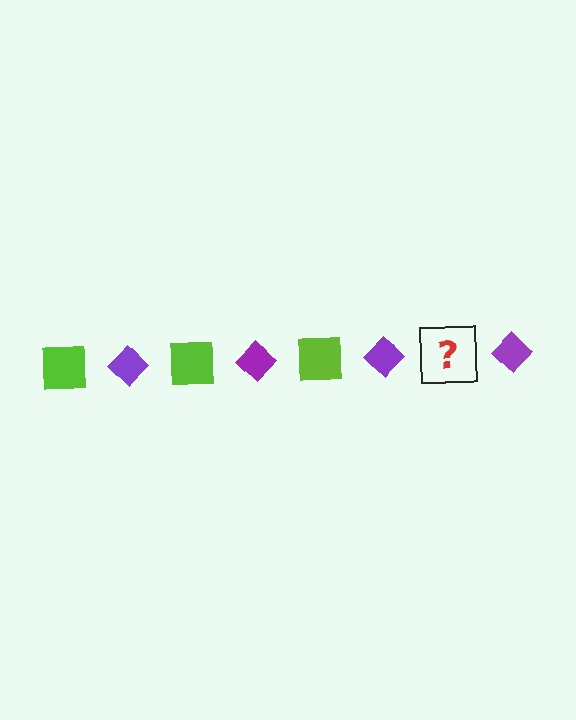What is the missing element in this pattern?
The missing element is a lime square.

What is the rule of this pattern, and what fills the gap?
The rule is that the pattern alternates between lime square and purple diamond. The gap should be filled with a lime square.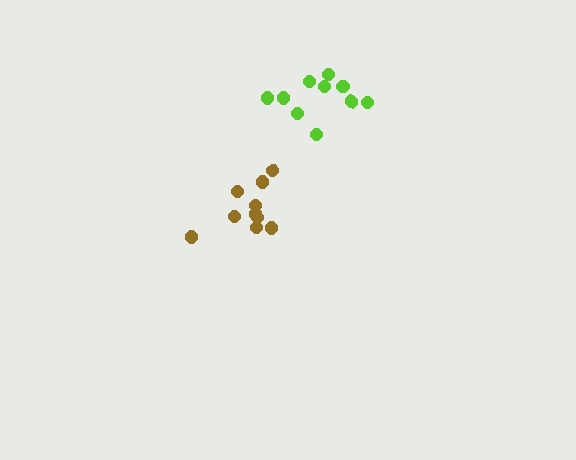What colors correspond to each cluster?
The clusters are colored: brown, lime.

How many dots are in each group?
Group 1: 10 dots, Group 2: 10 dots (20 total).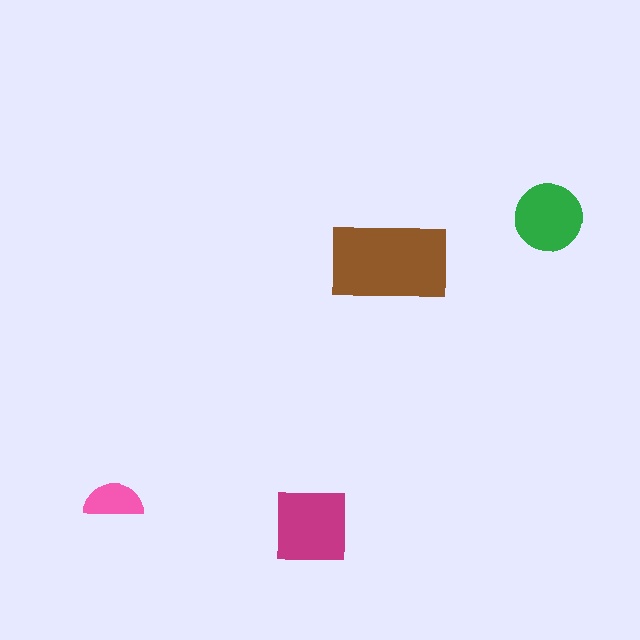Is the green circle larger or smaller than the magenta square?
Smaller.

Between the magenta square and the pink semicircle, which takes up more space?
The magenta square.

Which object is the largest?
The brown rectangle.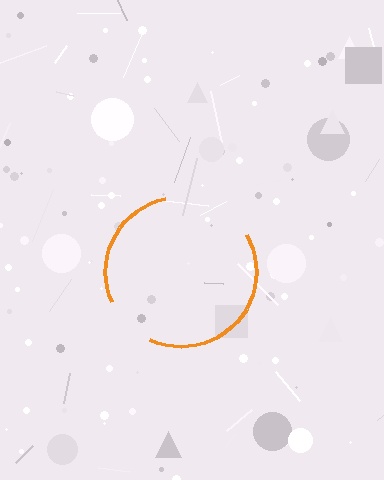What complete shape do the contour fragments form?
The contour fragments form a circle.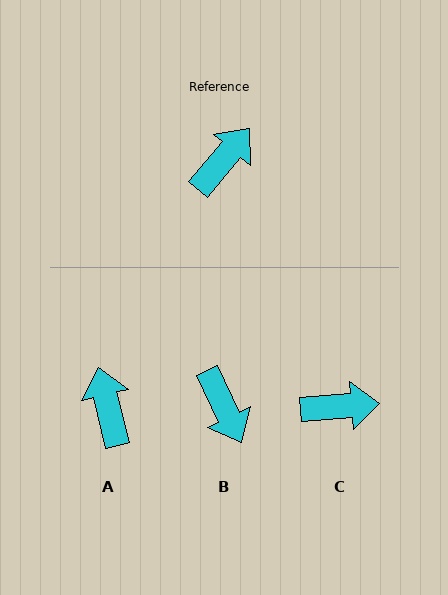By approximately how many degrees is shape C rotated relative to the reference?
Approximately 45 degrees clockwise.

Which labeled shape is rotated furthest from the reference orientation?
B, about 114 degrees away.